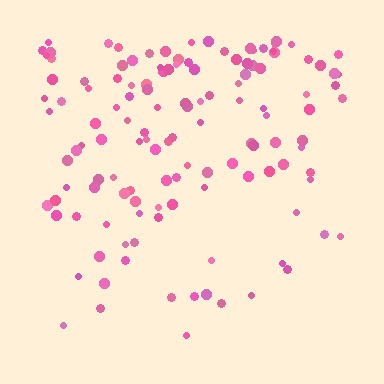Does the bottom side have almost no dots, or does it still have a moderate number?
Still a moderate number, just noticeably fewer than the top.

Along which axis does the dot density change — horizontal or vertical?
Vertical.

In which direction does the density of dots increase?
From bottom to top, with the top side densest.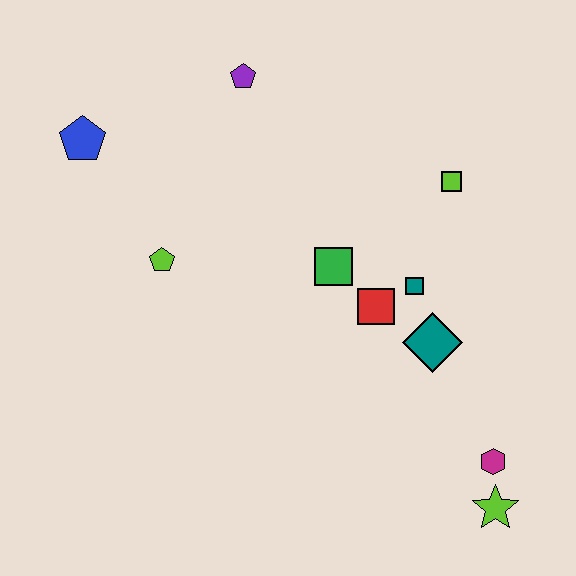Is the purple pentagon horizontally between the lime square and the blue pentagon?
Yes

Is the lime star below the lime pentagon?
Yes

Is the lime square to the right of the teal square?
Yes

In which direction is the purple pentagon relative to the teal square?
The purple pentagon is above the teal square.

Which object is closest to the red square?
The teal square is closest to the red square.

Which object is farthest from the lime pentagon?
The lime star is farthest from the lime pentagon.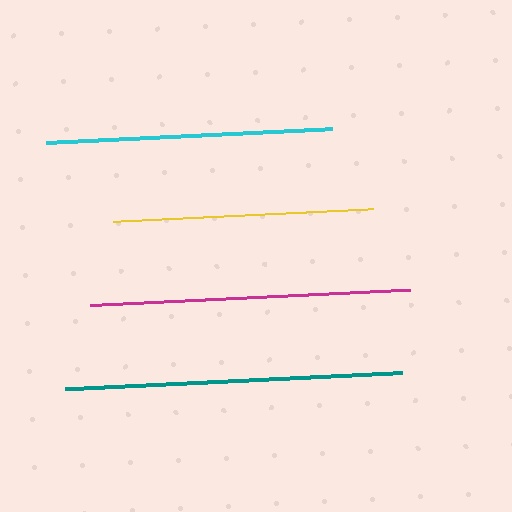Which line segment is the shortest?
The yellow line is the shortest at approximately 260 pixels.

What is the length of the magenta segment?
The magenta segment is approximately 320 pixels long.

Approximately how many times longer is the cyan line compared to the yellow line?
The cyan line is approximately 1.1 times the length of the yellow line.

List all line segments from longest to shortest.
From longest to shortest: teal, magenta, cyan, yellow.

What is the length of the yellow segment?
The yellow segment is approximately 260 pixels long.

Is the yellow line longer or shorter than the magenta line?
The magenta line is longer than the yellow line.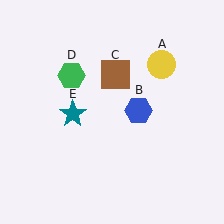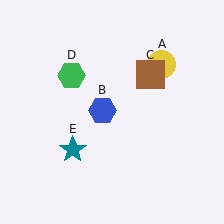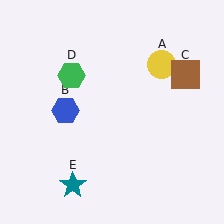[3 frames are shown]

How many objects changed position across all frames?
3 objects changed position: blue hexagon (object B), brown square (object C), teal star (object E).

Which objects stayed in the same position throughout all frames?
Yellow circle (object A) and green hexagon (object D) remained stationary.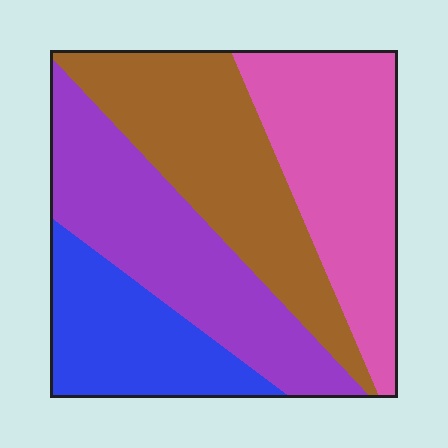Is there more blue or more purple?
Purple.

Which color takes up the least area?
Blue, at roughly 20%.